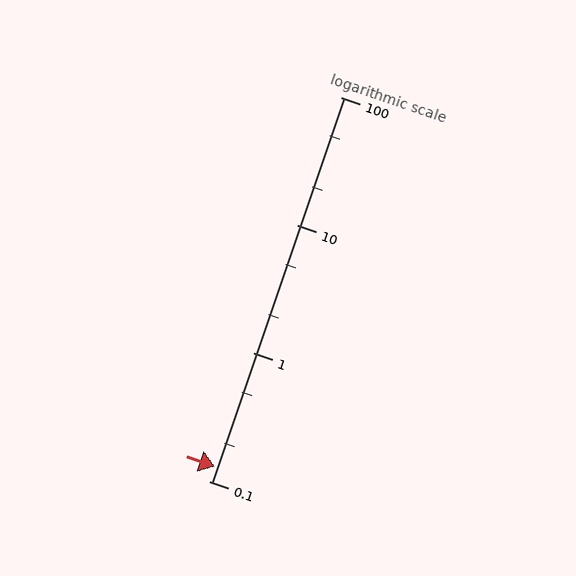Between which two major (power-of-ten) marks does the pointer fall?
The pointer is between 0.1 and 1.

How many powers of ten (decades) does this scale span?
The scale spans 3 decades, from 0.1 to 100.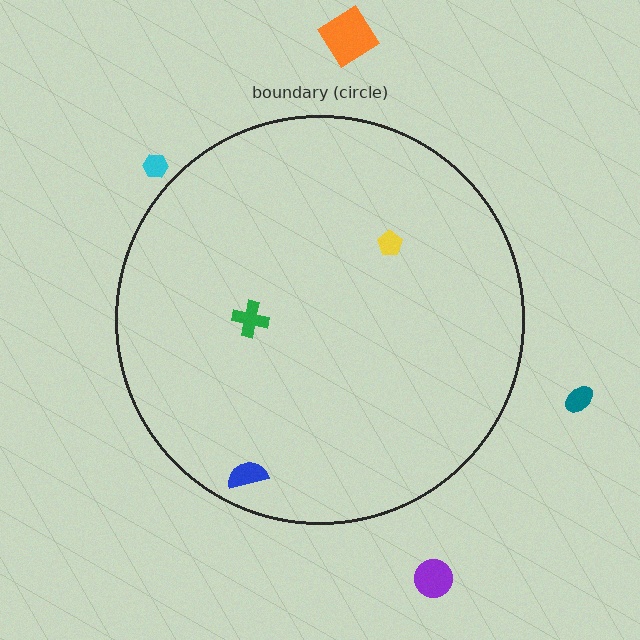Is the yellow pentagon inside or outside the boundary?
Inside.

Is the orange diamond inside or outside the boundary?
Outside.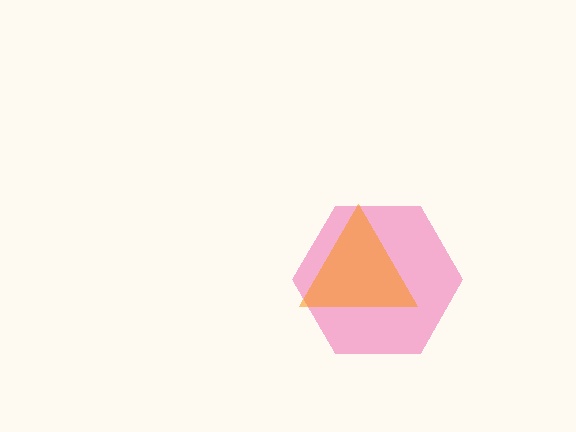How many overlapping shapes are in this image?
There are 2 overlapping shapes in the image.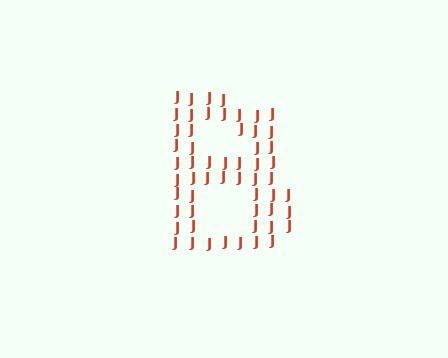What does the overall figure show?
The overall figure shows the letter B.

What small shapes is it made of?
It is made of small letter J's.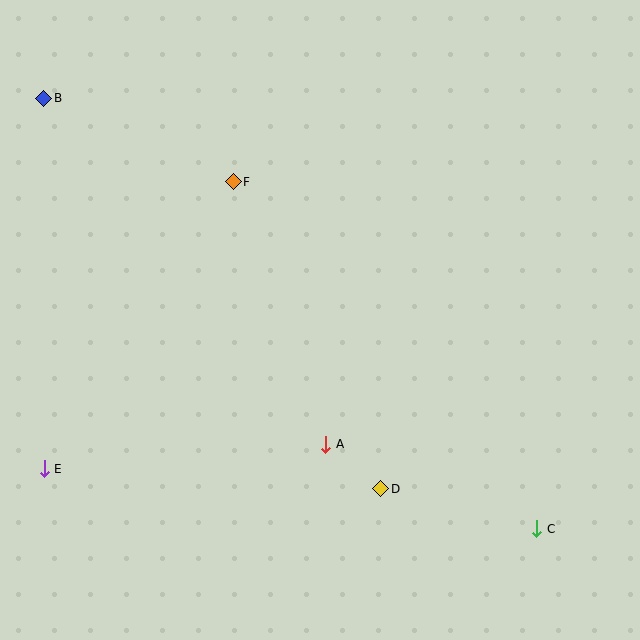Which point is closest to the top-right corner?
Point F is closest to the top-right corner.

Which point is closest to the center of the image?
Point A at (326, 444) is closest to the center.